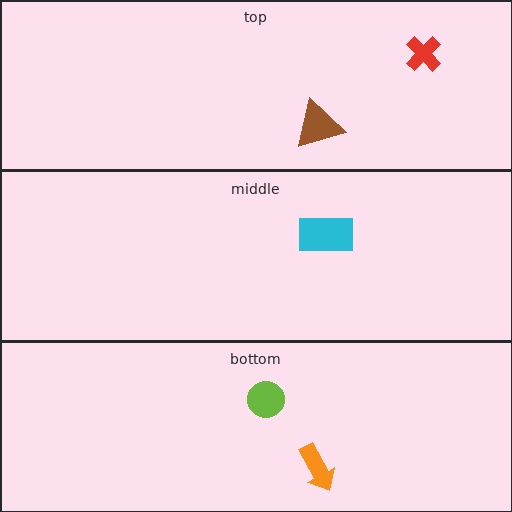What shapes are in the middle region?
The cyan rectangle.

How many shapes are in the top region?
2.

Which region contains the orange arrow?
The bottom region.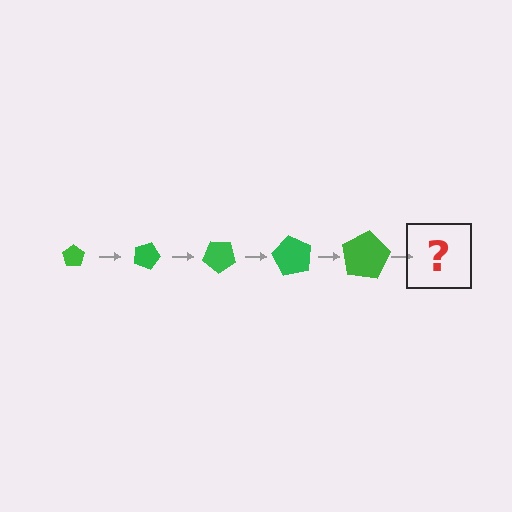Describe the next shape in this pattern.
It should be a pentagon, larger than the previous one and rotated 100 degrees from the start.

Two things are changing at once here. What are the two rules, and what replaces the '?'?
The two rules are that the pentagon grows larger each step and it rotates 20 degrees each step. The '?' should be a pentagon, larger than the previous one and rotated 100 degrees from the start.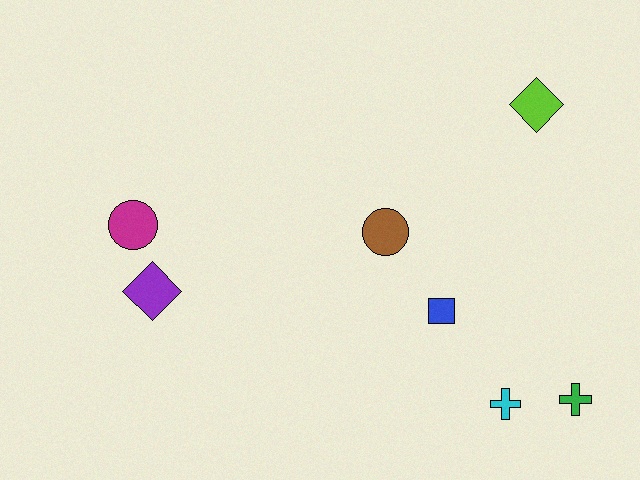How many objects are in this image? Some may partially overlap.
There are 7 objects.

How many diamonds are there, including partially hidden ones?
There are 2 diamonds.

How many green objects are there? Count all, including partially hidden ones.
There is 1 green object.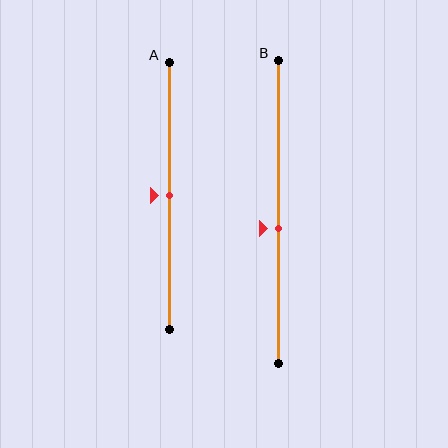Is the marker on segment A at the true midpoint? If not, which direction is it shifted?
Yes, the marker on segment A is at the true midpoint.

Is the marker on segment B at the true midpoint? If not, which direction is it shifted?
No, the marker on segment B is shifted downward by about 5% of the segment length.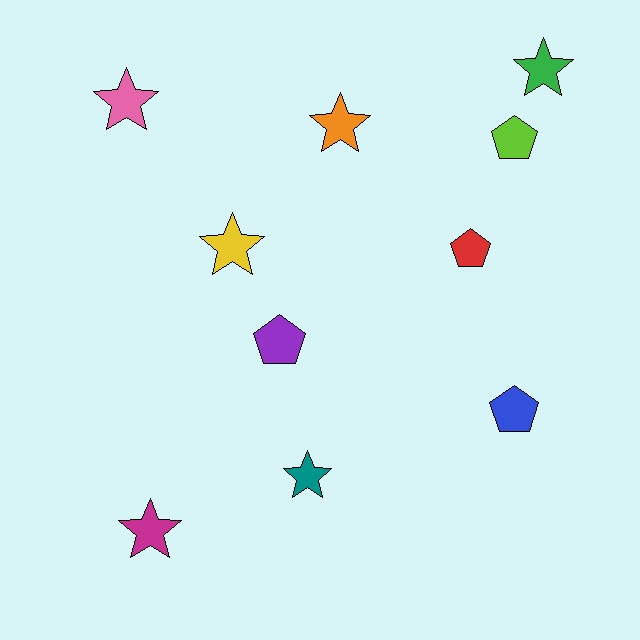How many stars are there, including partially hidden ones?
There are 6 stars.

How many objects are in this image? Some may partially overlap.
There are 10 objects.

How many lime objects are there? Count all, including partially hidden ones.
There is 1 lime object.